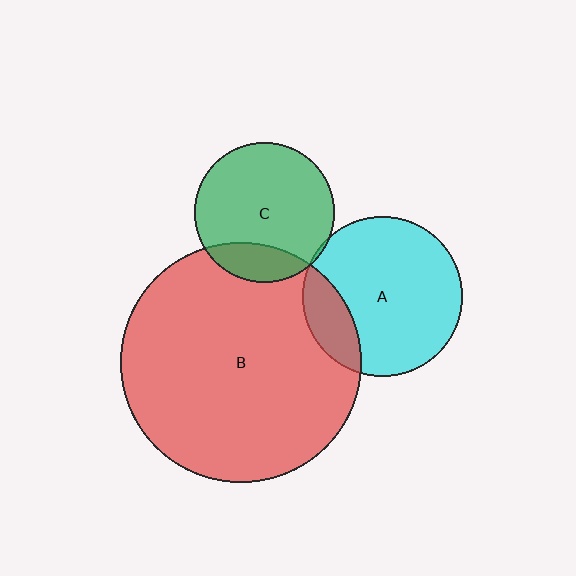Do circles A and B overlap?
Yes.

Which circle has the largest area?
Circle B (red).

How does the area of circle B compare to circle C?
Approximately 2.9 times.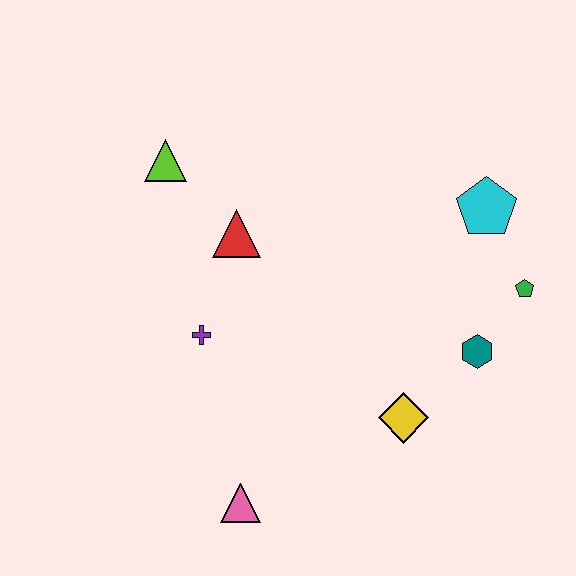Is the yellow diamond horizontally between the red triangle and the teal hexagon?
Yes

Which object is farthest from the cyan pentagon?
The pink triangle is farthest from the cyan pentagon.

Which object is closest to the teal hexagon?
The green pentagon is closest to the teal hexagon.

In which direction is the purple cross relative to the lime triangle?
The purple cross is below the lime triangle.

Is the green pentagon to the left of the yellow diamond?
No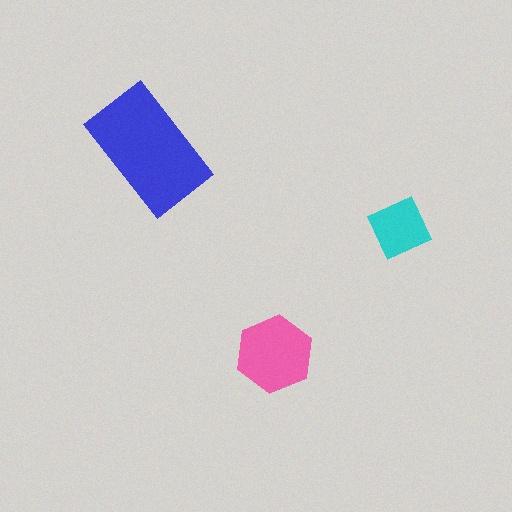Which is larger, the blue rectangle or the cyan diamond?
The blue rectangle.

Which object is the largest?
The blue rectangle.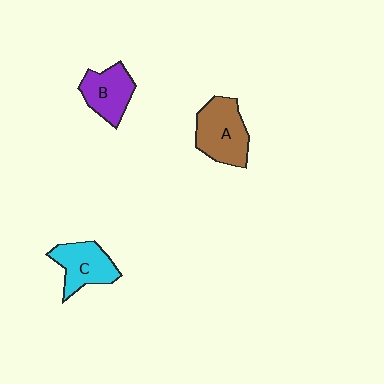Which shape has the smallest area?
Shape B (purple).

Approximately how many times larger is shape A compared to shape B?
Approximately 1.3 times.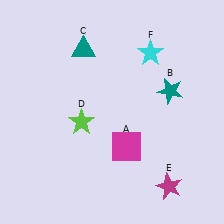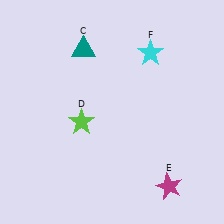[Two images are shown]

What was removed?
The teal star (B), the magenta square (A) were removed in Image 2.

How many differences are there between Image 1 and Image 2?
There are 2 differences between the two images.